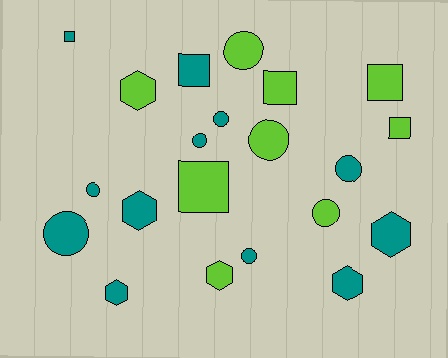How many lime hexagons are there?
There are 2 lime hexagons.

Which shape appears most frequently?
Circle, with 9 objects.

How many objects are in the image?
There are 21 objects.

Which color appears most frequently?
Teal, with 12 objects.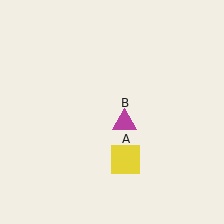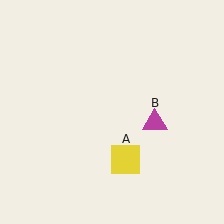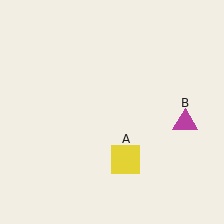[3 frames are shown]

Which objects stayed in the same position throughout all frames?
Yellow square (object A) remained stationary.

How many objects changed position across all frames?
1 object changed position: magenta triangle (object B).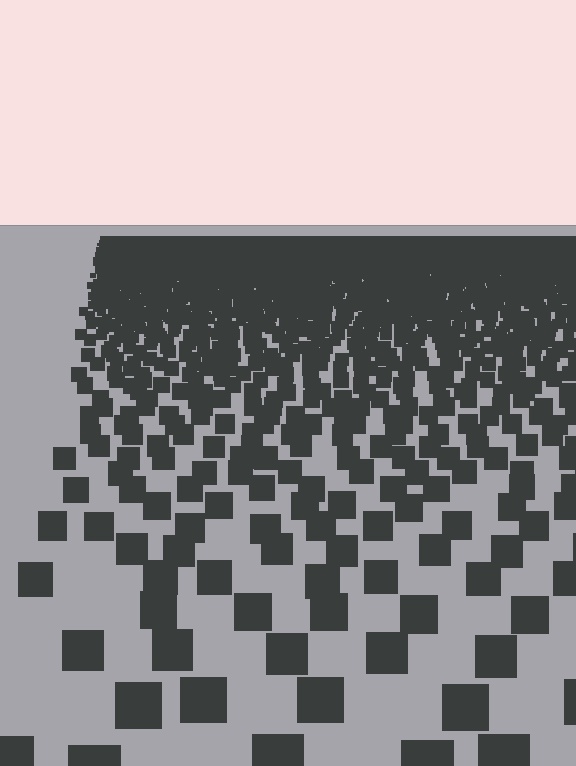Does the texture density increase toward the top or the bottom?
Density increases toward the top.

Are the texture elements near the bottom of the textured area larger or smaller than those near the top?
Larger. Near the bottom, elements are closer to the viewer and appear at a bigger on-screen size.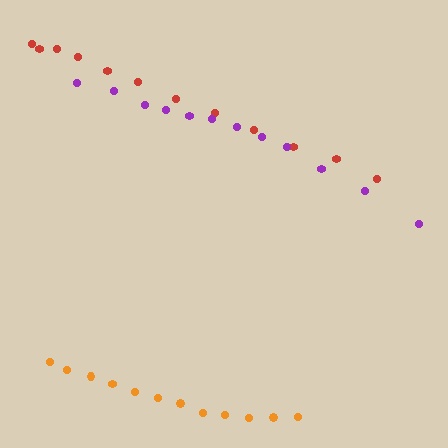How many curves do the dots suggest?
There are 3 distinct paths.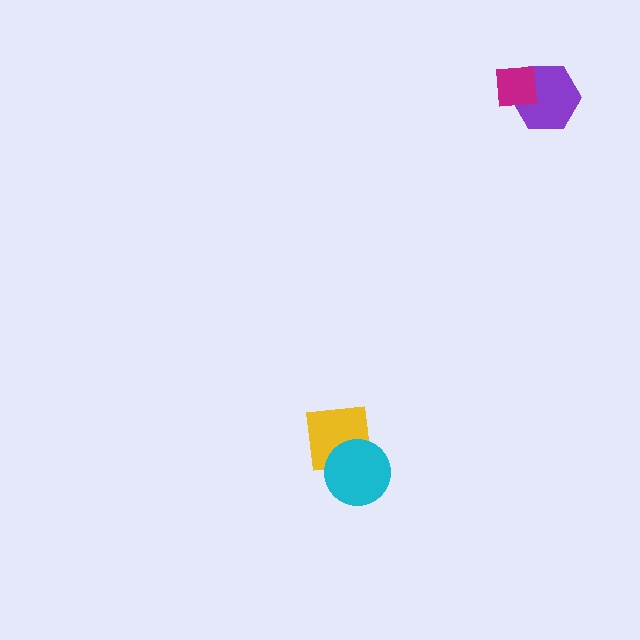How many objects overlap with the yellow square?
1 object overlaps with the yellow square.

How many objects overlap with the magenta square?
1 object overlaps with the magenta square.